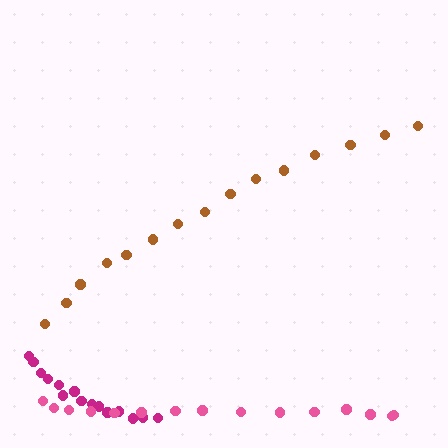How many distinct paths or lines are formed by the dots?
There are 3 distinct paths.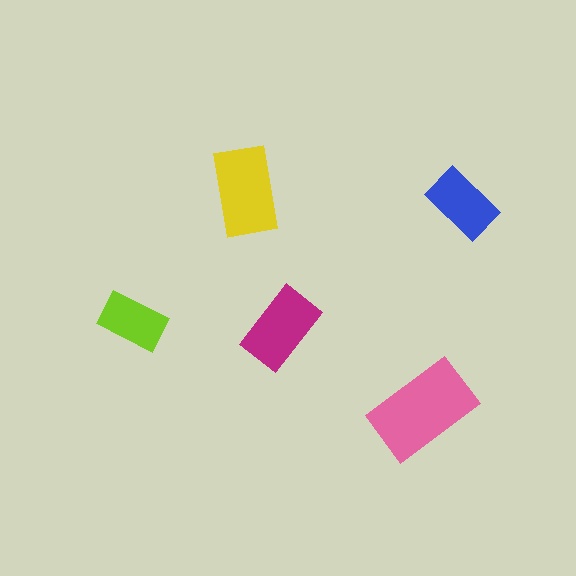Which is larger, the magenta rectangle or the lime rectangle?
The magenta one.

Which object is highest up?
The yellow rectangle is topmost.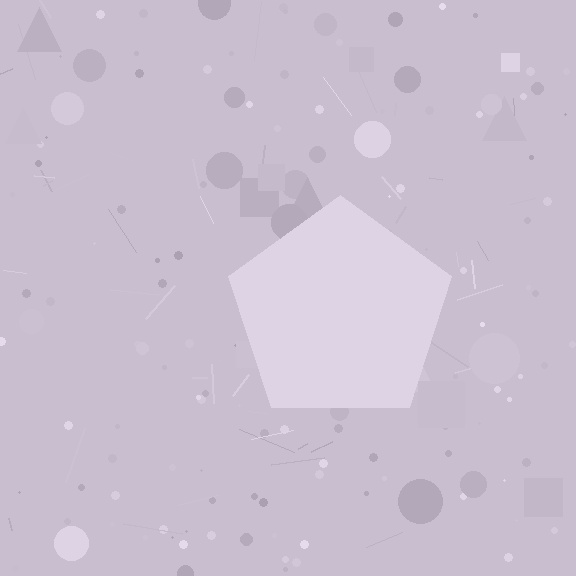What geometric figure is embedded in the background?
A pentagon is embedded in the background.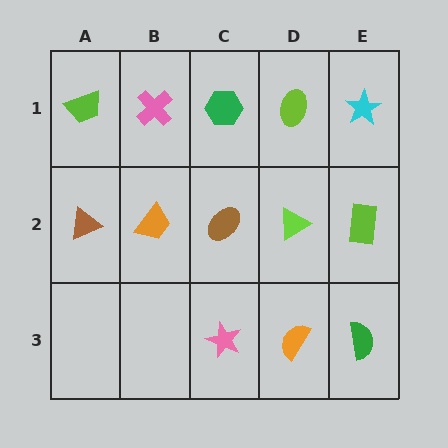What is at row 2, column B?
An orange trapezoid.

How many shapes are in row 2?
5 shapes.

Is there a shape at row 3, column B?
No, that cell is empty.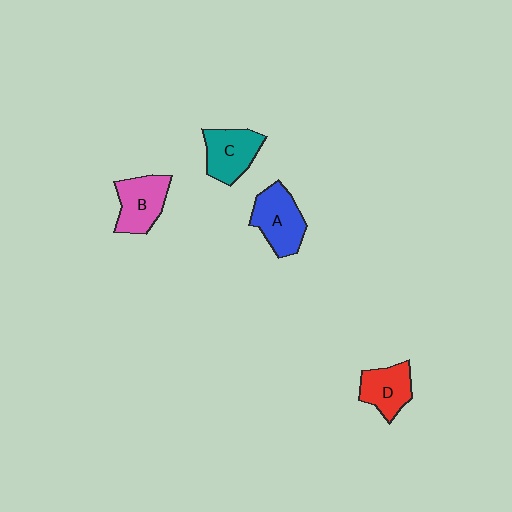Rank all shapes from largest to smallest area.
From largest to smallest: A (blue), B (pink), C (teal), D (red).